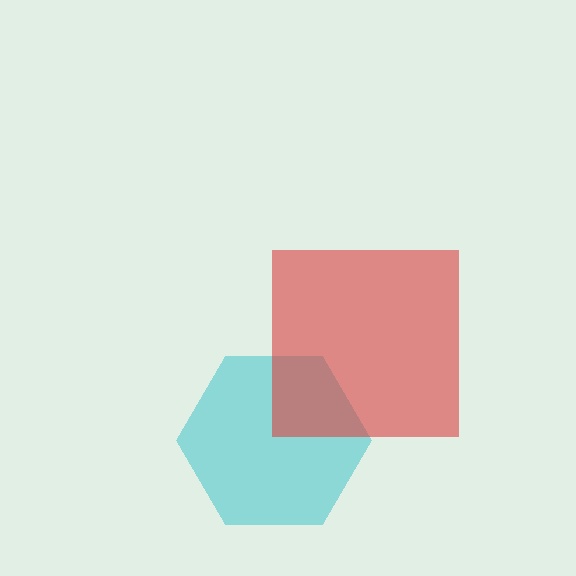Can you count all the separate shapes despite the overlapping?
Yes, there are 2 separate shapes.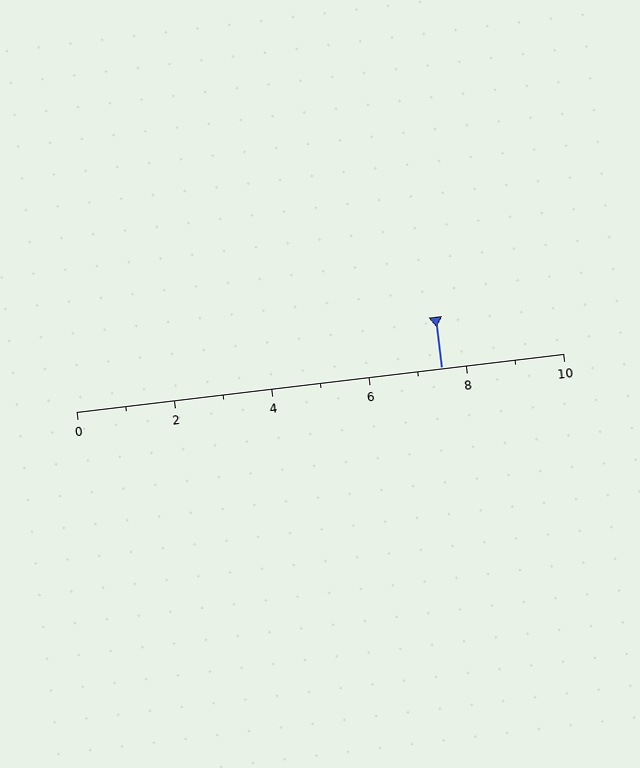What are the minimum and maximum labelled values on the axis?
The axis runs from 0 to 10.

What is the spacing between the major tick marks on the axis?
The major ticks are spaced 2 apart.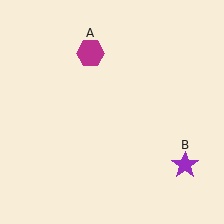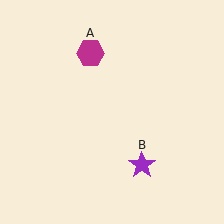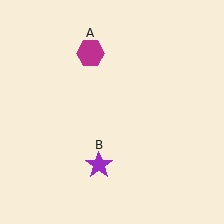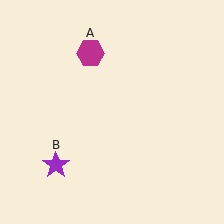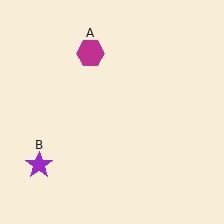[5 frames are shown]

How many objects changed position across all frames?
1 object changed position: purple star (object B).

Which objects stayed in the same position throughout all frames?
Magenta hexagon (object A) remained stationary.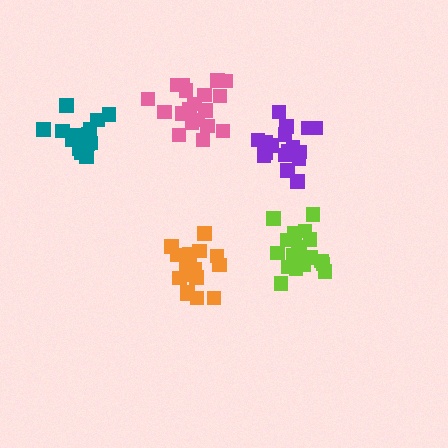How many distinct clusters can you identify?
There are 5 distinct clusters.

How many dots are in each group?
Group 1: 17 dots, Group 2: 15 dots, Group 3: 20 dots, Group 4: 18 dots, Group 5: 19 dots (89 total).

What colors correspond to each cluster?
The clusters are colored: orange, teal, lime, purple, pink.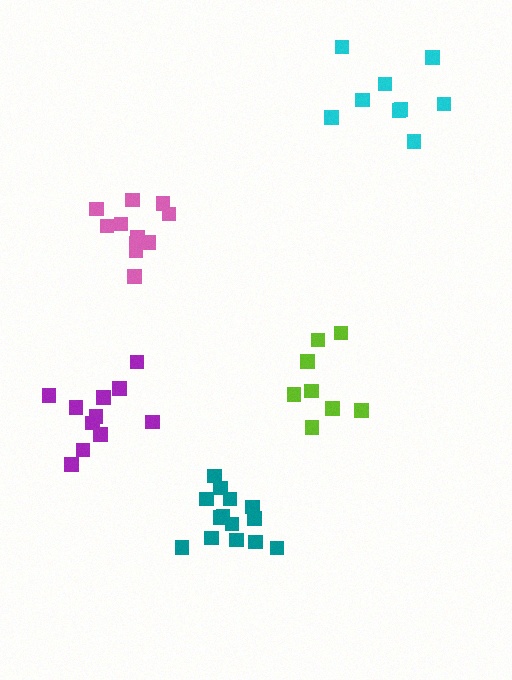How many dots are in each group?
Group 1: 8 dots, Group 2: 11 dots, Group 3: 11 dots, Group 4: 14 dots, Group 5: 9 dots (53 total).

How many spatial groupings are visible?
There are 5 spatial groupings.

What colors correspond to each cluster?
The clusters are colored: lime, purple, pink, teal, cyan.